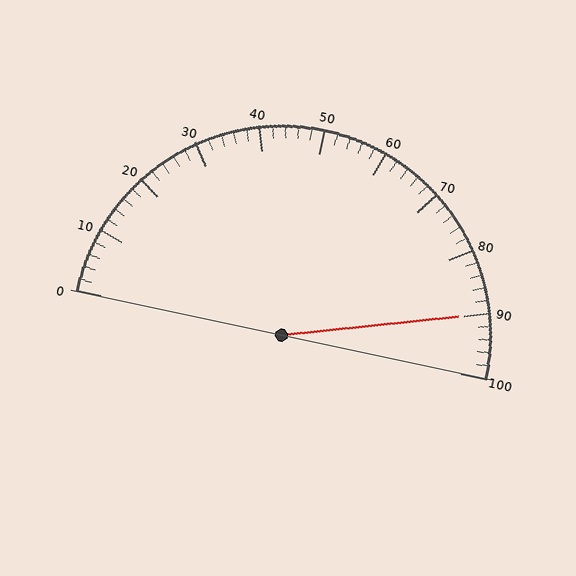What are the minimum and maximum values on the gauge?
The gauge ranges from 0 to 100.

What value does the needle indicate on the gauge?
The needle indicates approximately 90.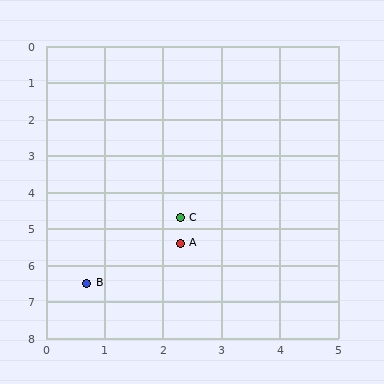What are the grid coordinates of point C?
Point C is at approximately (2.3, 4.7).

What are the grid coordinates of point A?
Point A is at approximately (2.3, 5.4).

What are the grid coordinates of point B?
Point B is at approximately (0.7, 6.5).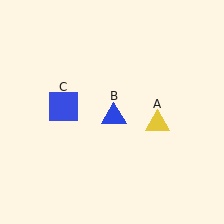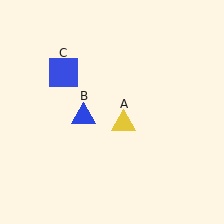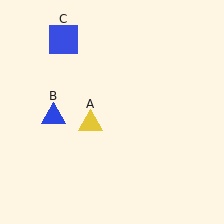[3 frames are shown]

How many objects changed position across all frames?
3 objects changed position: yellow triangle (object A), blue triangle (object B), blue square (object C).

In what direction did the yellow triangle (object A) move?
The yellow triangle (object A) moved left.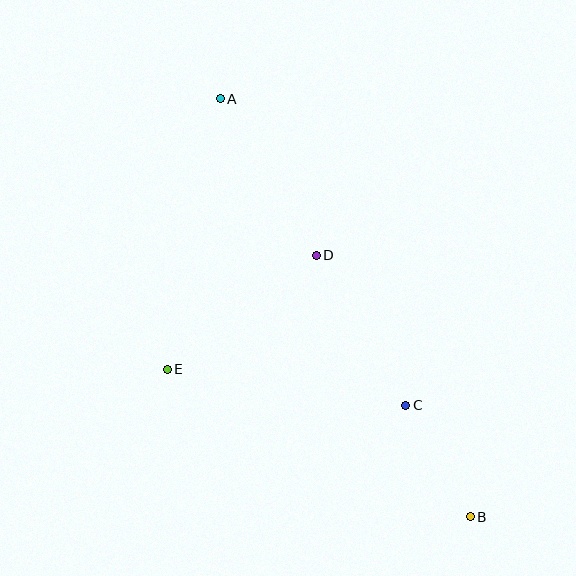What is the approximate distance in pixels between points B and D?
The distance between B and D is approximately 303 pixels.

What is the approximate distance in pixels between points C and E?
The distance between C and E is approximately 241 pixels.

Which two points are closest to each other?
Points B and C are closest to each other.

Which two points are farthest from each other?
Points A and B are farthest from each other.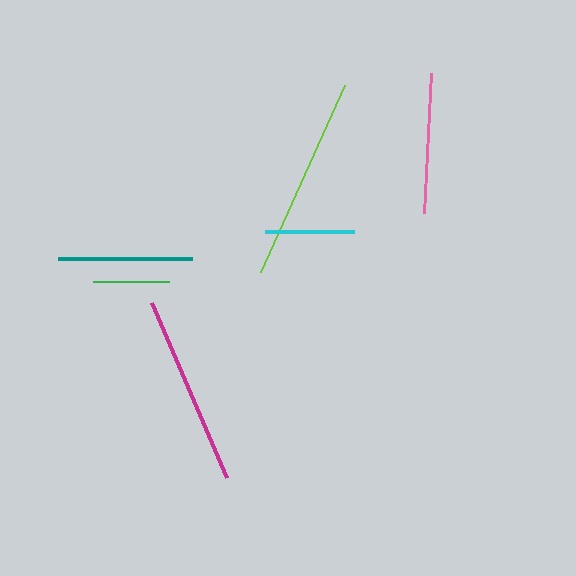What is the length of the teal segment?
The teal segment is approximately 134 pixels long.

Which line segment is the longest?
The lime line is the longest at approximately 205 pixels.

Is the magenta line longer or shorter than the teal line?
The magenta line is longer than the teal line.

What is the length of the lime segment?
The lime segment is approximately 205 pixels long.